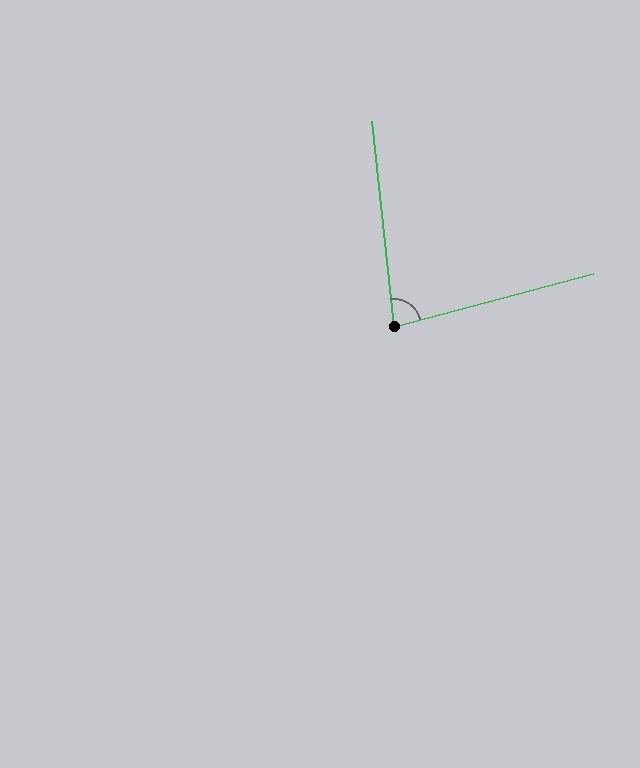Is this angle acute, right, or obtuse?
It is acute.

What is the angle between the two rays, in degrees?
Approximately 81 degrees.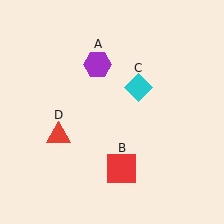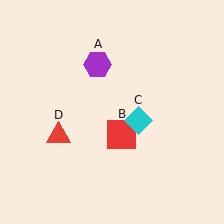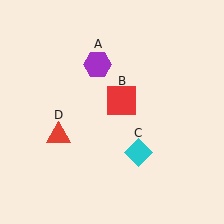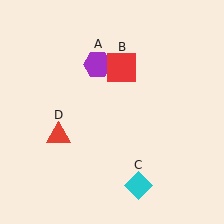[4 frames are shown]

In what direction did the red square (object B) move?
The red square (object B) moved up.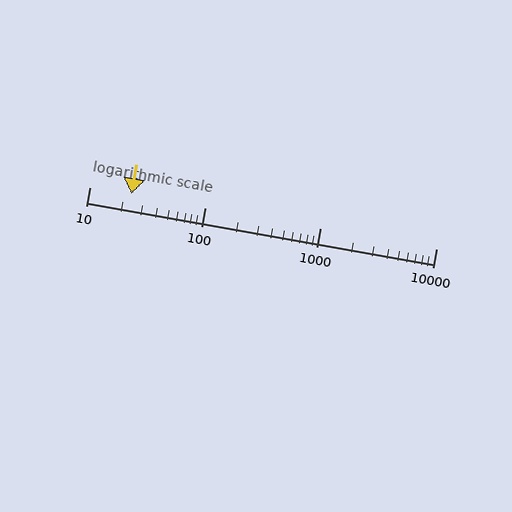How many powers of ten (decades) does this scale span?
The scale spans 3 decades, from 10 to 10000.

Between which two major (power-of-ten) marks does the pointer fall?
The pointer is between 10 and 100.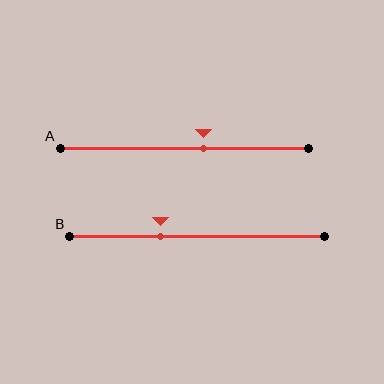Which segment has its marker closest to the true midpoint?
Segment A has its marker closest to the true midpoint.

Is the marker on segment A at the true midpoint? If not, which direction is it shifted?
No, the marker on segment A is shifted to the right by about 8% of the segment length.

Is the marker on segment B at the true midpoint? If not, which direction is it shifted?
No, the marker on segment B is shifted to the left by about 14% of the segment length.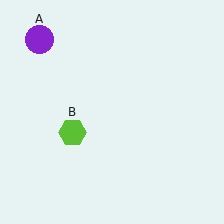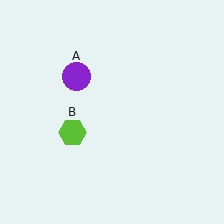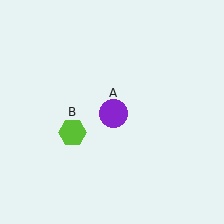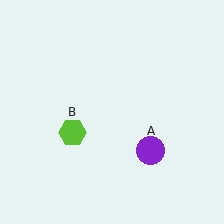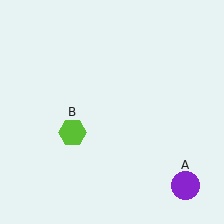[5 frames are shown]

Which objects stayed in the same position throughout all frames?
Lime hexagon (object B) remained stationary.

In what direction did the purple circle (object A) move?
The purple circle (object A) moved down and to the right.